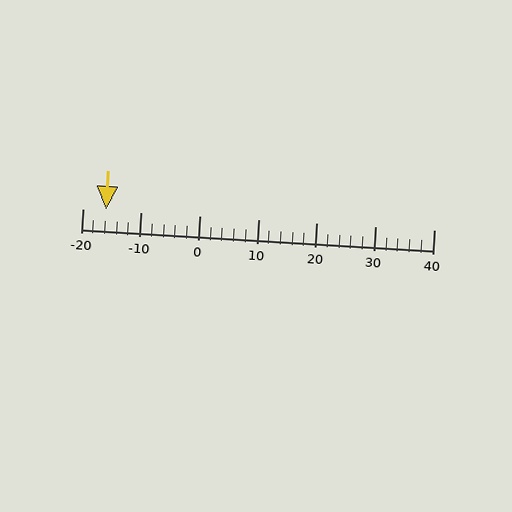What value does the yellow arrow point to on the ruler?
The yellow arrow points to approximately -16.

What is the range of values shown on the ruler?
The ruler shows values from -20 to 40.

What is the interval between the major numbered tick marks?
The major tick marks are spaced 10 units apart.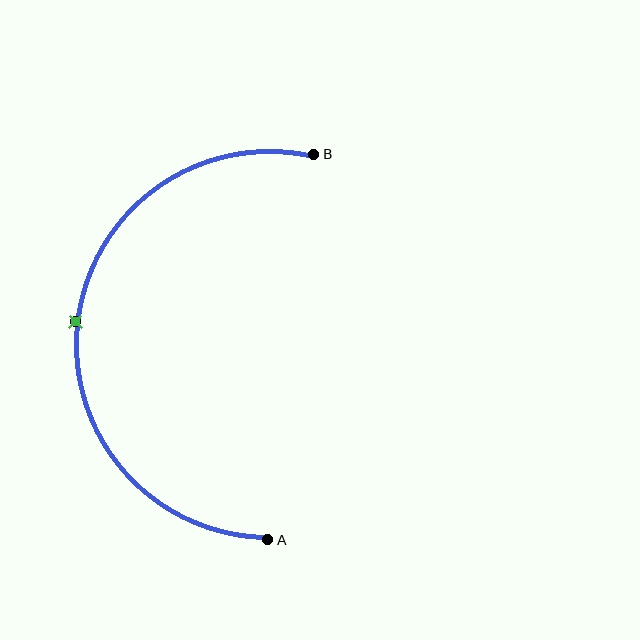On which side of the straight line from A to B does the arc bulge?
The arc bulges to the left of the straight line connecting A and B.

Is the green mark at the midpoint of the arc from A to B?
Yes. The green mark lies on the arc at equal arc-length from both A and B — it is the arc midpoint.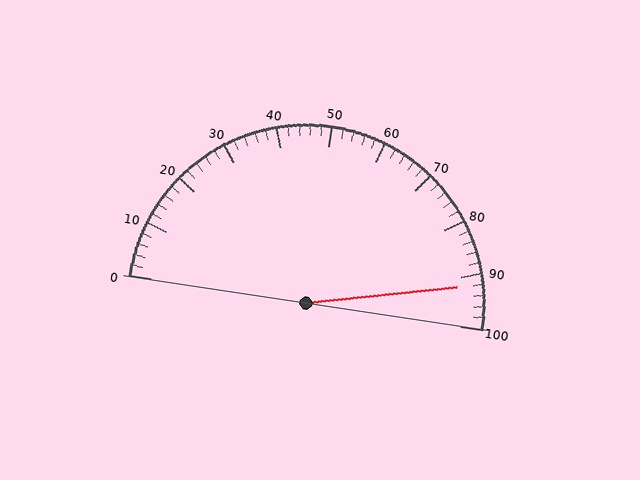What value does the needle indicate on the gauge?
The needle indicates approximately 92.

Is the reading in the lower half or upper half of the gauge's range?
The reading is in the upper half of the range (0 to 100).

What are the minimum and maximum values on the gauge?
The gauge ranges from 0 to 100.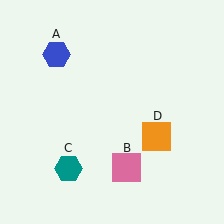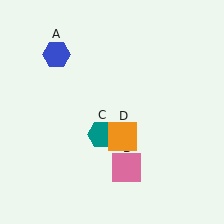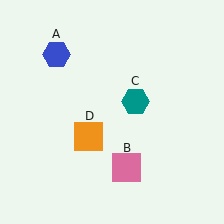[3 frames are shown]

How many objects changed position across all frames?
2 objects changed position: teal hexagon (object C), orange square (object D).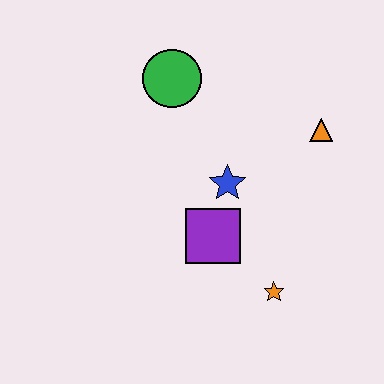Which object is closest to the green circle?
The blue star is closest to the green circle.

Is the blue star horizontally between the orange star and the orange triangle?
No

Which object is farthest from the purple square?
The green circle is farthest from the purple square.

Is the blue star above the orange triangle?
No